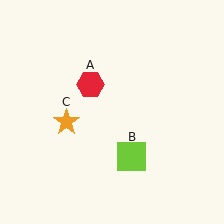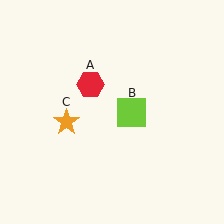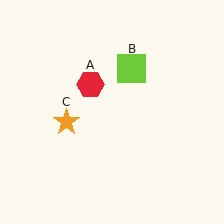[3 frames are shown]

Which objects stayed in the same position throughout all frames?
Red hexagon (object A) and orange star (object C) remained stationary.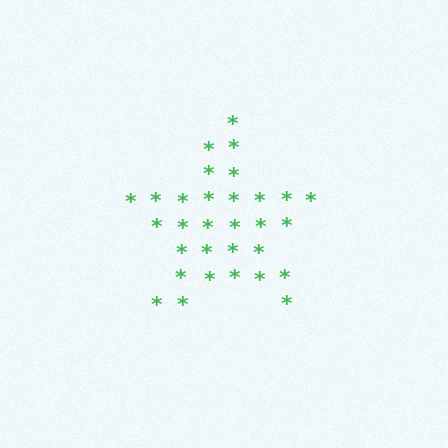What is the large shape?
The large shape is a star.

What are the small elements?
The small elements are asterisks.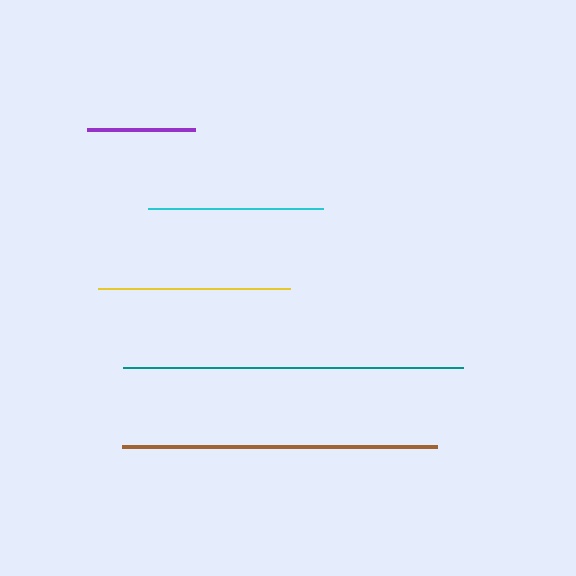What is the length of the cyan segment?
The cyan segment is approximately 175 pixels long.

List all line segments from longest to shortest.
From longest to shortest: teal, brown, yellow, cyan, purple.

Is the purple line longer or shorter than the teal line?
The teal line is longer than the purple line.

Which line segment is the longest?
The teal line is the longest at approximately 340 pixels.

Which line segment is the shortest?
The purple line is the shortest at approximately 108 pixels.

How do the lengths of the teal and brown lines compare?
The teal and brown lines are approximately the same length.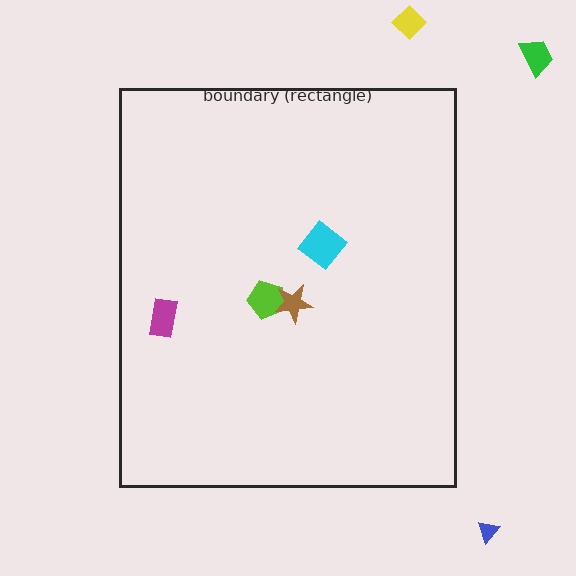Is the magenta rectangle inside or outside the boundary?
Inside.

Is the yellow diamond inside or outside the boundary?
Outside.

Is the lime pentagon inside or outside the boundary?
Inside.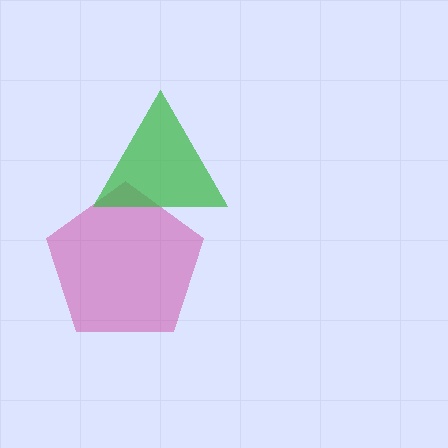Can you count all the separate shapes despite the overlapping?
Yes, there are 2 separate shapes.